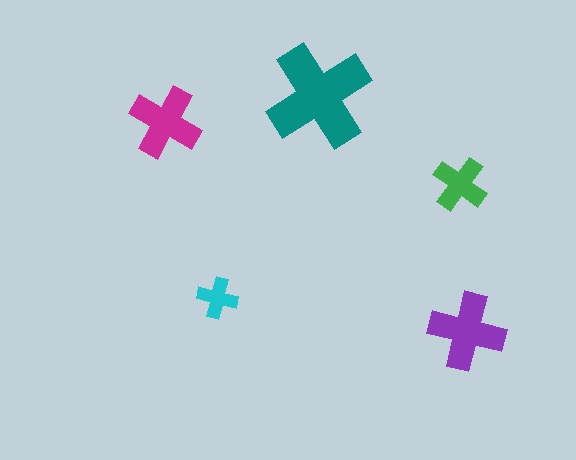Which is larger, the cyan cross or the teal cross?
The teal one.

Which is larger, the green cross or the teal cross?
The teal one.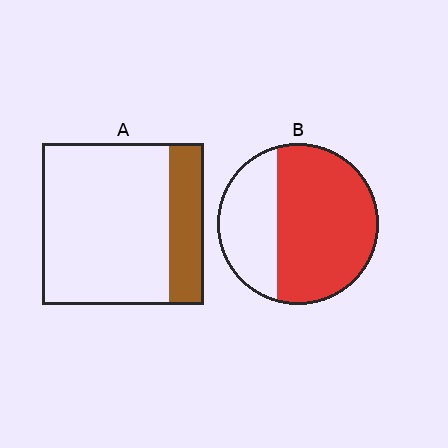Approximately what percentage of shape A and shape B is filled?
A is approximately 20% and B is approximately 65%.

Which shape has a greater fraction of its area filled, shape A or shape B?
Shape B.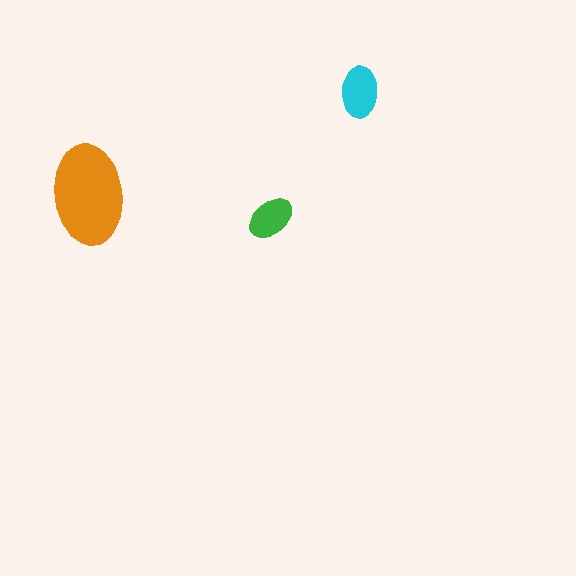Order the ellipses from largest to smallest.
the orange one, the cyan one, the green one.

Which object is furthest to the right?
The cyan ellipse is rightmost.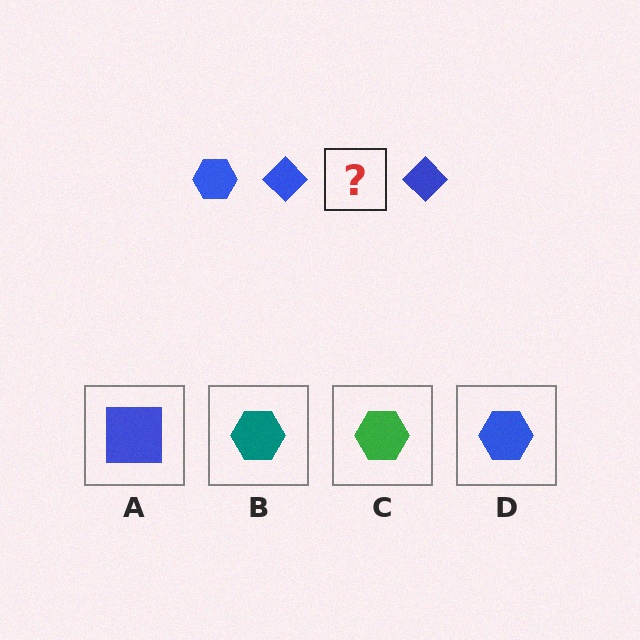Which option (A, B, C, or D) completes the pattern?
D.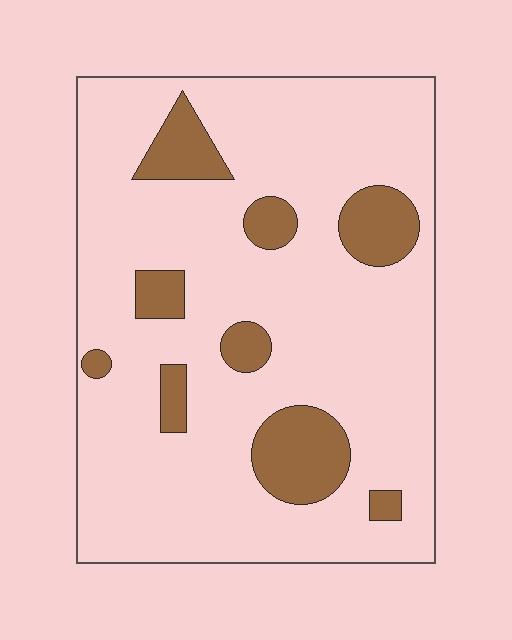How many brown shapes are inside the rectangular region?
9.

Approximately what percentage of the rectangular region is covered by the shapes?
Approximately 15%.